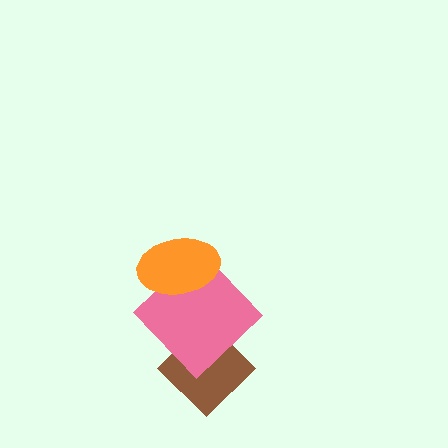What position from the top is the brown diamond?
The brown diamond is 3rd from the top.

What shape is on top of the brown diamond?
The pink diamond is on top of the brown diamond.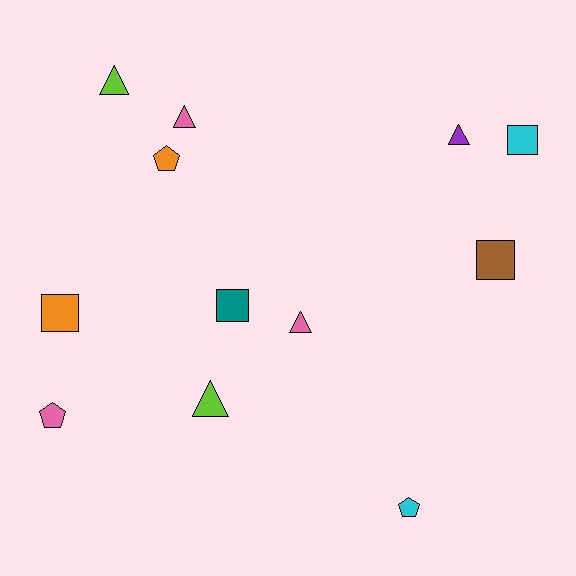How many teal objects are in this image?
There is 1 teal object.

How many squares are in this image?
There are 4 squares.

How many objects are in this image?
There are 12 objects.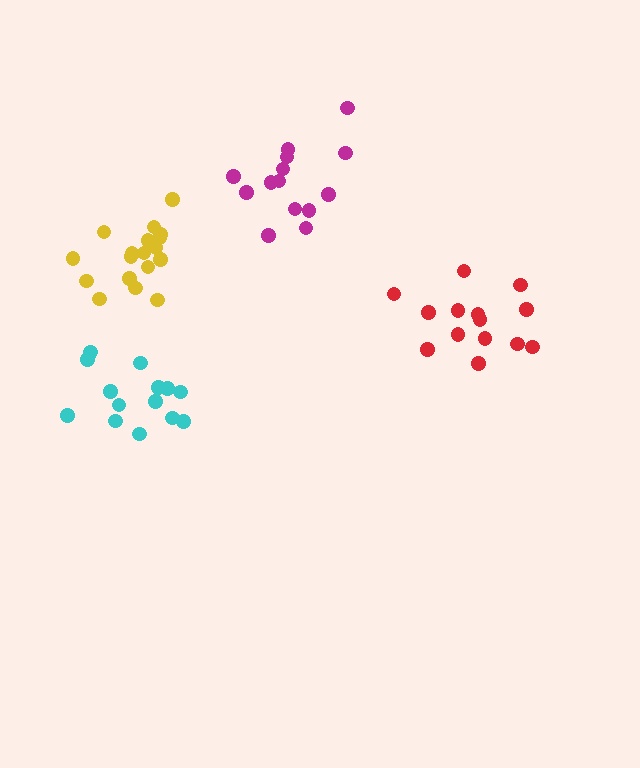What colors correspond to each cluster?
The clusters are colored: red, yellow, cyan, magenta.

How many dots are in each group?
Group 1: 14 dots, Group 2: 19 dots, Group 3: 15 dots, Group 4: 14 dots (62 total).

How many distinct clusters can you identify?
There are 4 distinct clusters.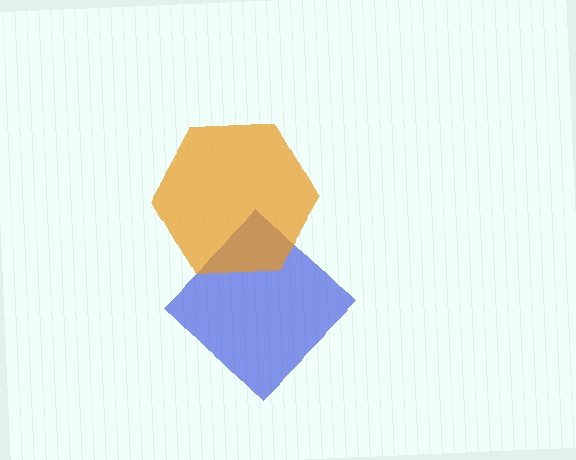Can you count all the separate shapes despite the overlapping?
Yes, there are 2 separate shapes.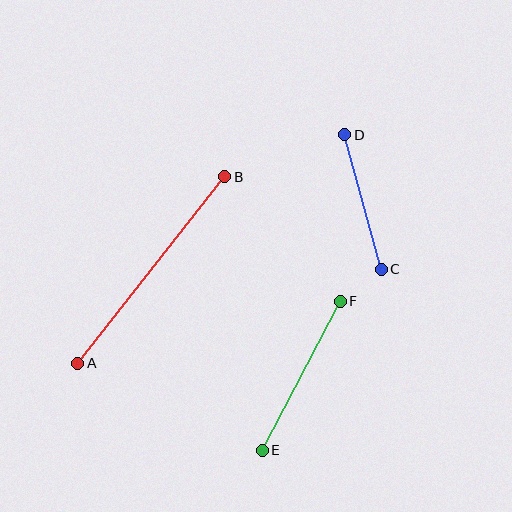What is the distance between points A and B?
The distance is approximately 238 pixels.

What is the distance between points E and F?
The distance is approximately 168 pixels.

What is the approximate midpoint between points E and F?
The midpoint is at approximately (301, 376) pixels.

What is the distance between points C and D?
The distance is approximately 139 pixels.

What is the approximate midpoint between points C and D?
The midpoint is at approximately (363, 202) pixels.